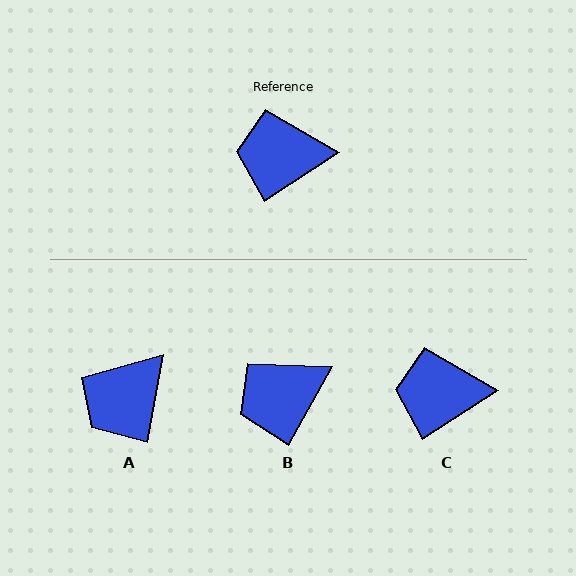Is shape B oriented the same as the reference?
No, it is off by about 28 degrees.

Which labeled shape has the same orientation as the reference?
C.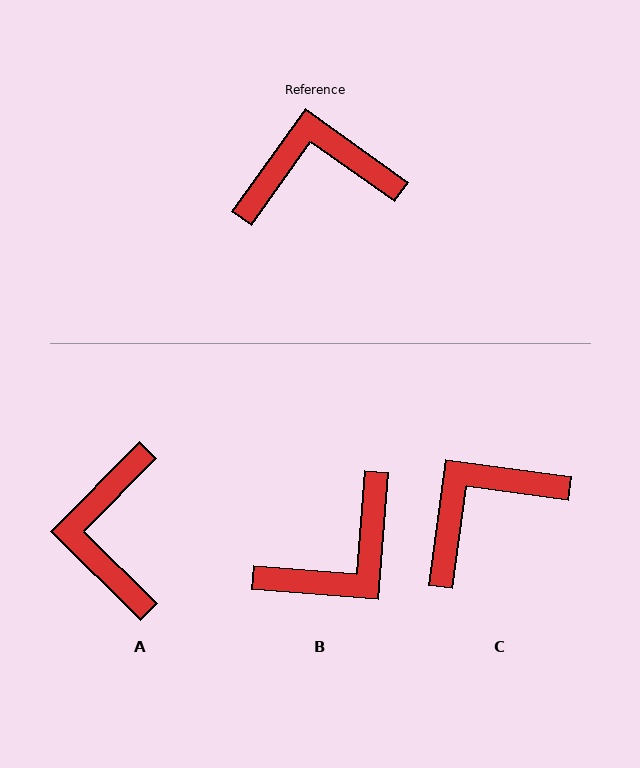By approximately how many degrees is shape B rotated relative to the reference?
Approximately 149 degrees clockwise.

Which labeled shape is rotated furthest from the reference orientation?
B, about 149 degrees away.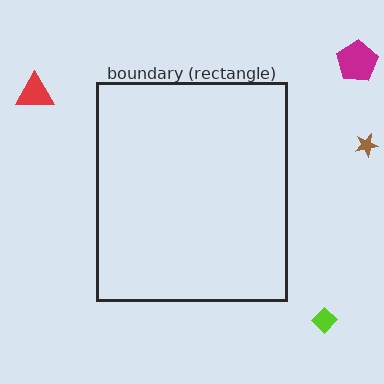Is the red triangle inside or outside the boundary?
Outside.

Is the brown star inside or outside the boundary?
Outside.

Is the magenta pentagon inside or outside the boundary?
Outside.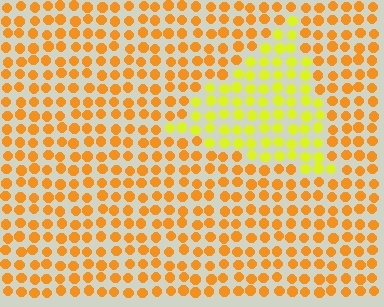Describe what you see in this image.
The image is filled with small orange elements in a uniform arrangement. A triangle-shaped region is visible where the elements are tinted to a slightly different hue, forming a subtle color boundary.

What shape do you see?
I see a triangle.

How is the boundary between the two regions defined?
The boundary is defined purely by a slight shift in hue (about 35 degrees). Spacing, size, and orientation are identical on both sides.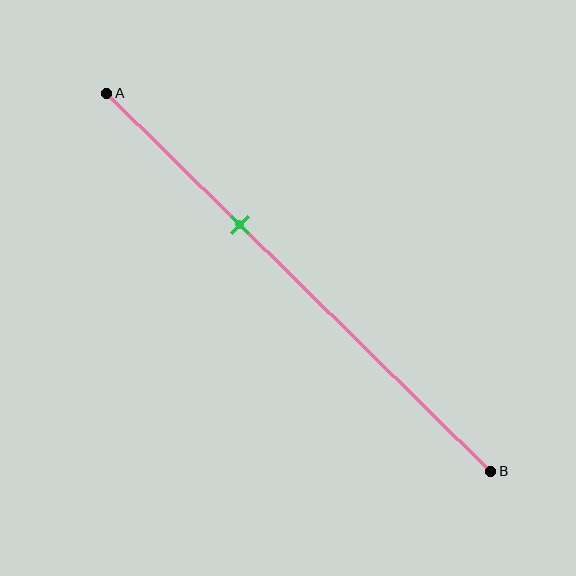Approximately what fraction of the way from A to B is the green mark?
The green mark is approximately 35% of the way from A to B.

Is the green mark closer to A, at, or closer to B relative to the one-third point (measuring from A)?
The green mark is approximately at the one-third point of segment AB.